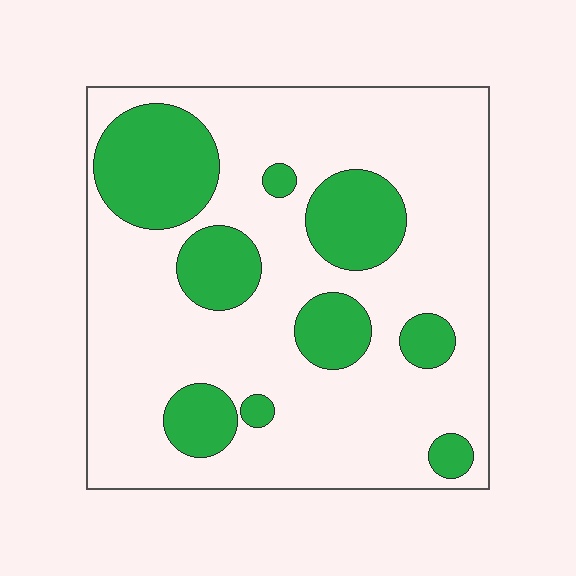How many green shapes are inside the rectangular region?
9.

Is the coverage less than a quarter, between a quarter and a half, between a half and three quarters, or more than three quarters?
Between a quarter and a half.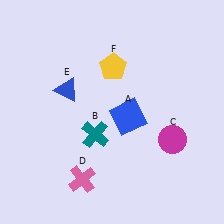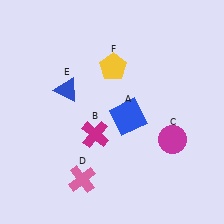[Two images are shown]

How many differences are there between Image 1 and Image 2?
There is 1 difference between the two images.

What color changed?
The cross (B) changed from teal in Image 1 to magenta in Image 2.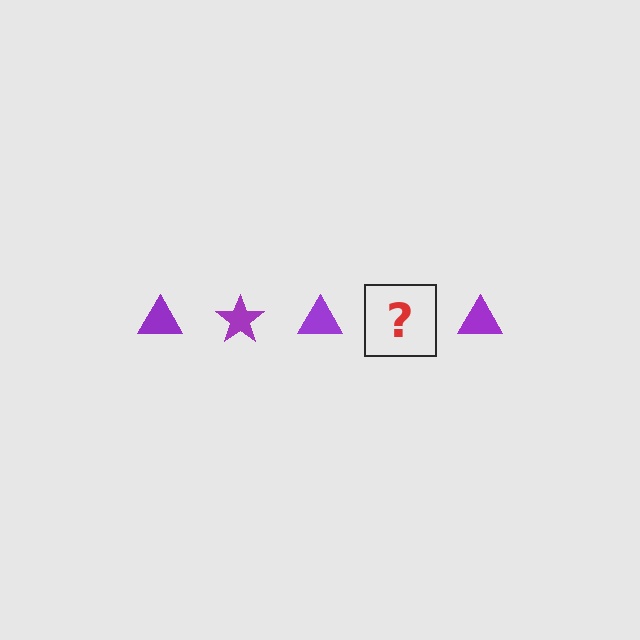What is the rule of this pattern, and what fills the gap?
The rule is that the pattern cycles through triangle, star shapes in purple. The gap should be filled with a purple star.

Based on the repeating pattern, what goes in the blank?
The blank should be a purple star.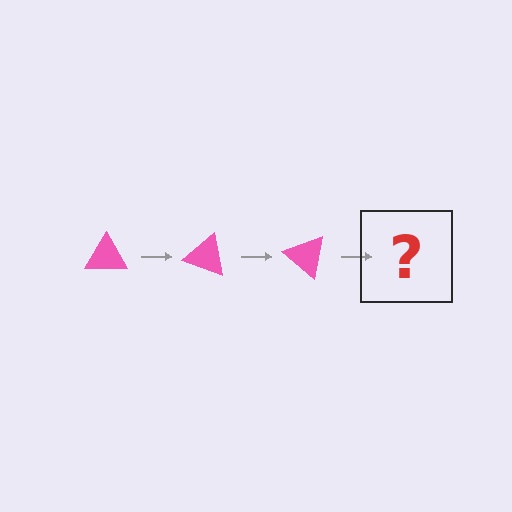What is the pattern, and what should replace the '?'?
The pattern is that the triangle rotates 20 degrees each step. The '?' should be a pink triangle rotated 60 degrees.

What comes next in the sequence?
The next element should be a pink triangle rotated 60 degrees.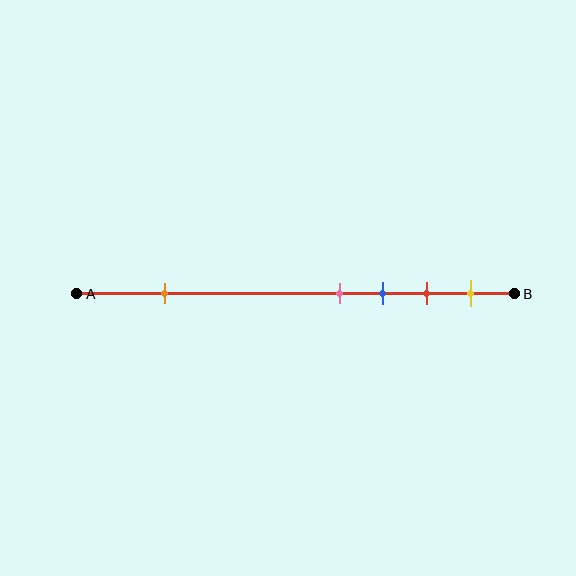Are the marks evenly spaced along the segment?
No, the marks are not evenly spaced.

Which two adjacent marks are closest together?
The pink and blue marks are the closest adjacent pair.